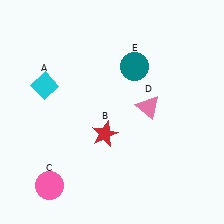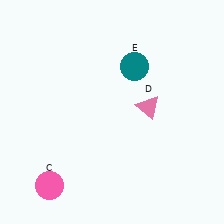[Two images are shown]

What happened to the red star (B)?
The red star (B) was removed in Image 2. It was in the bottom-left area of Image 1.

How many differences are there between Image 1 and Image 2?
There are 2 differences between the two images.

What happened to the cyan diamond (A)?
The cyan diamond (A) was removed in Image 2. It was in the top-left area of Image 1.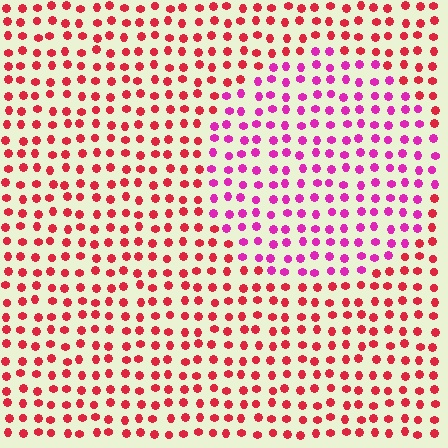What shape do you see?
I see a circle.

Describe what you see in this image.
The image is filled with small red elements in a uniform arrangement. A circle-shaped region is visible where the elements are tinted to a slightly different hue, forming a subtle color boundary.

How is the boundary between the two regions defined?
The boundary is defined purely by a slight shift in hue (about 39 degrees). Spacing, size, and orientation are identical on both sides.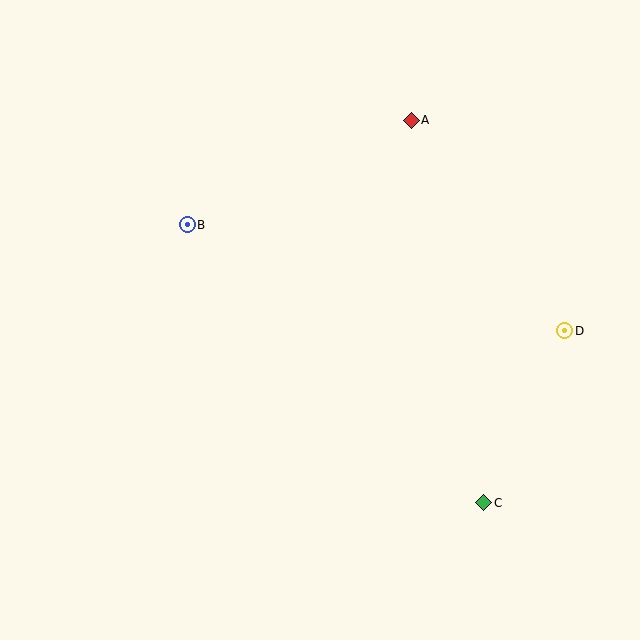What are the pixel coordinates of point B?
Point B is at (187, 225).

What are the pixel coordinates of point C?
Point C is at (484, 503).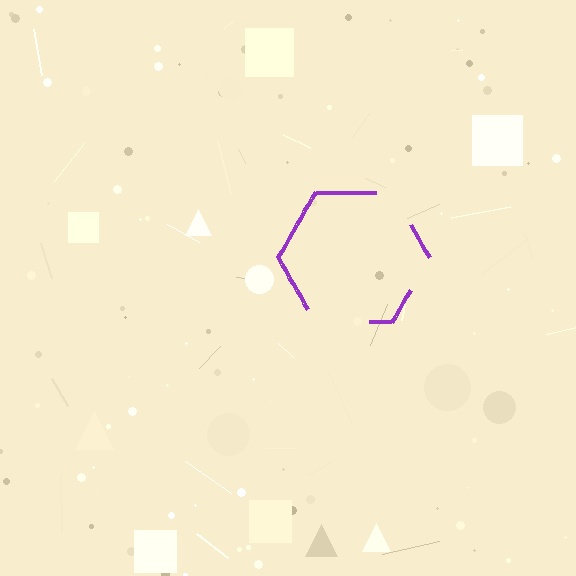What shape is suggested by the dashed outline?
The dashed outline suggests a hexagon.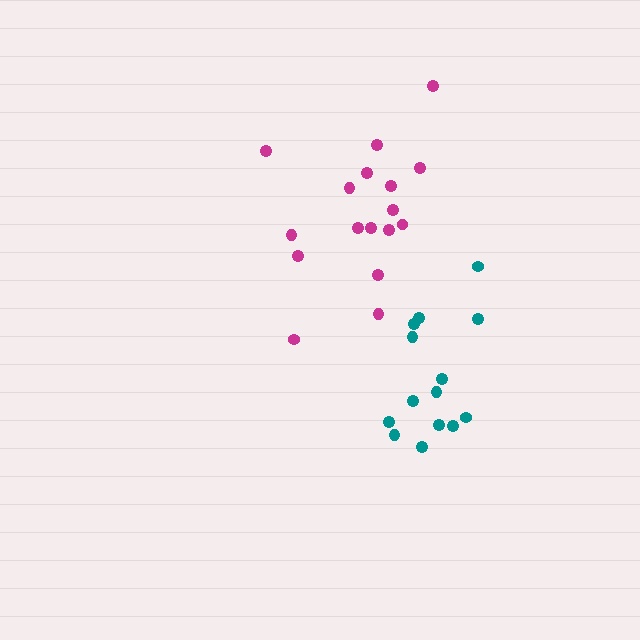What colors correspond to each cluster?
The clusters are colored: teal, magenta.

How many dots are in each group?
Group 1: 14 dots, Group 2: 17 dots (31 total).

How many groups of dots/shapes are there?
There are 2 groups.